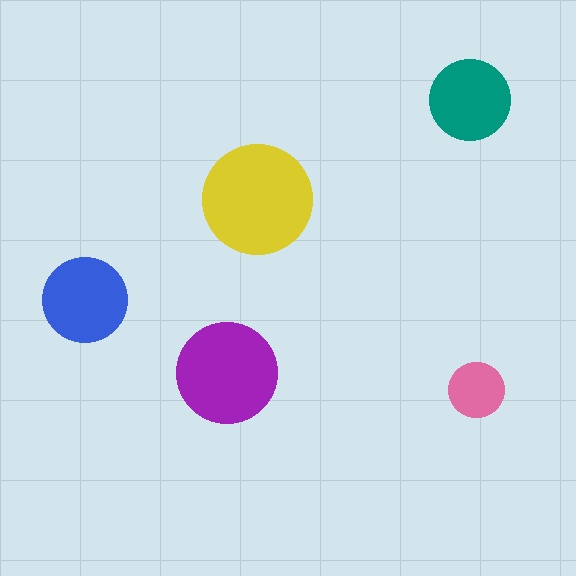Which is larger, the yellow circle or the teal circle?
The yellow one.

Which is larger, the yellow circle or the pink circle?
The yellow one.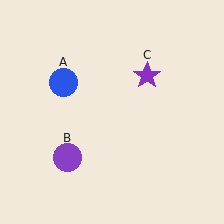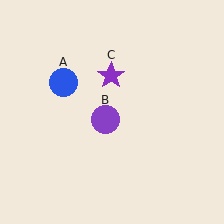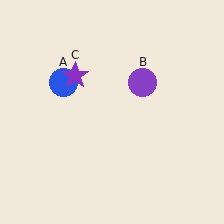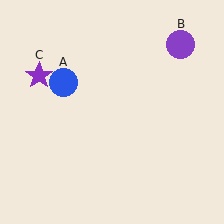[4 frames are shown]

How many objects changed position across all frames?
2 objects changed position: purple circle (object B), purple star (object C).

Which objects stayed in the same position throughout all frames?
Blue circle (object A) remained stationary.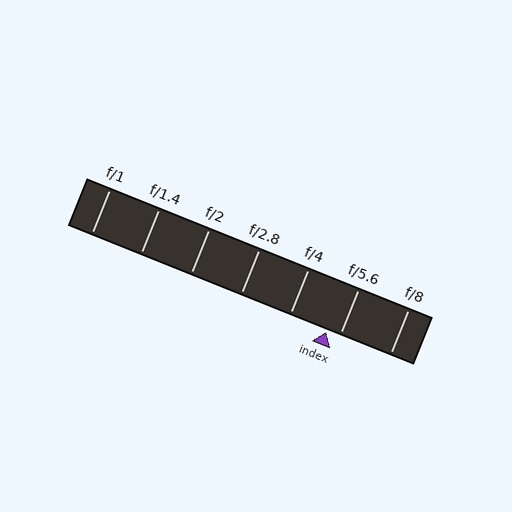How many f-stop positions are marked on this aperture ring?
There are 7 f-stop positions marked.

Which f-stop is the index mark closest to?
The index mark is closest to f/5.6.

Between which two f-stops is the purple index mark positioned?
The index mark is between f/4 and f/5.6.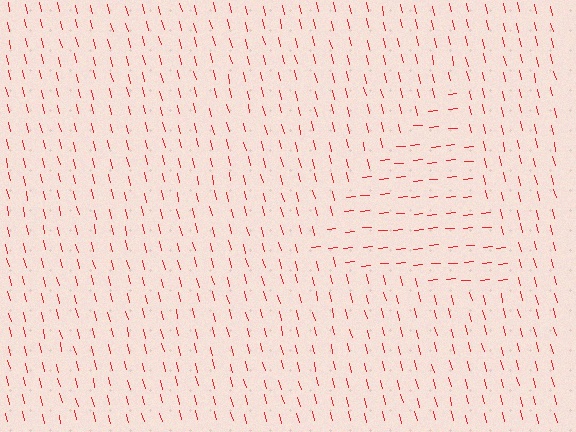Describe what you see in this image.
The image is filled with small red line segments. A triangle region in the image has lines oriented differently from the surrounding lines, creating a visible texture boundary.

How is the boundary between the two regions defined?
The boundary is defined purely by a change in line orientation (approximately 81 degrees difference). All lines are the same color and thickness.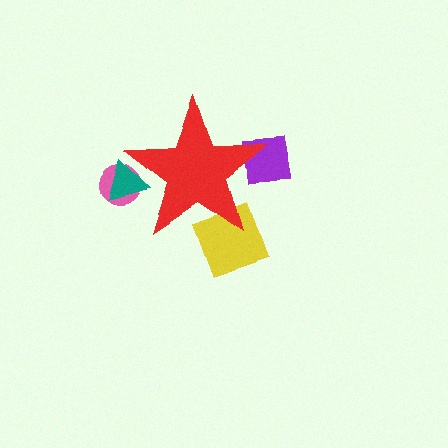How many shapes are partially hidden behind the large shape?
4 shapes are partially hidden.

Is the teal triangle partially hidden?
Yes, the teal triangle is partially hidden behind the red star.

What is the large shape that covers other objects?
A red star.